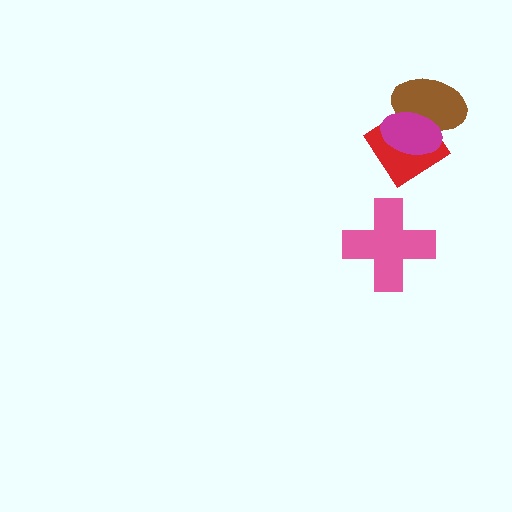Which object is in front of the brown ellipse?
The magenta ellipse is in front of the brown ellipse.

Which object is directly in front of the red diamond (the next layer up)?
The brown ellipse is directly in front of the red diamond.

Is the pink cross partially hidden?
No, no other shape covers it.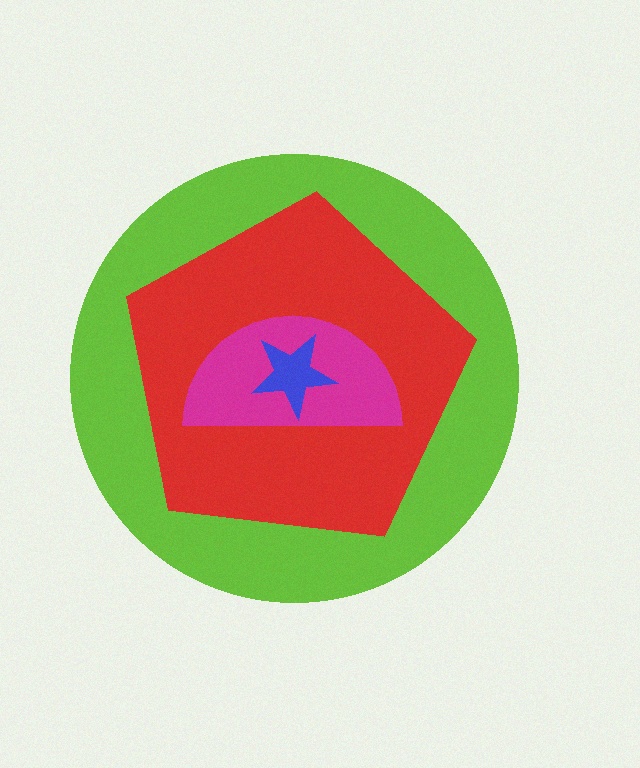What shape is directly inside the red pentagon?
The magenta semicircle.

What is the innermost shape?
The blue star.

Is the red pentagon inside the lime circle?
Yes.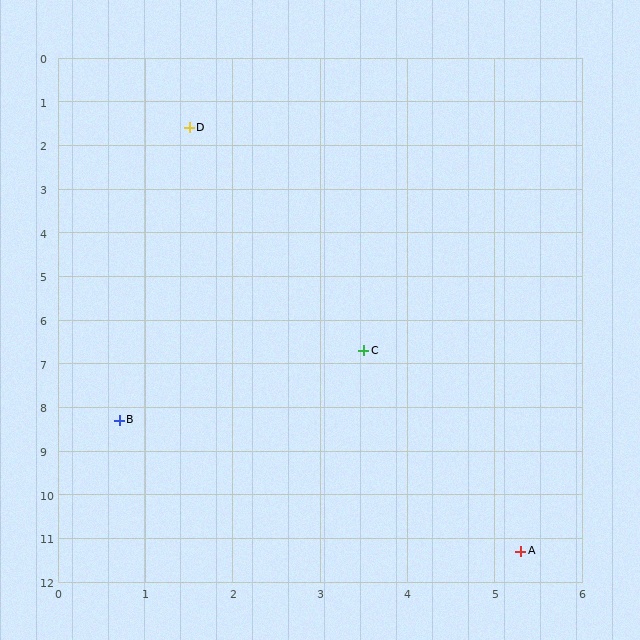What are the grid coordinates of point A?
Point A is at approximately (5.3, 11.3).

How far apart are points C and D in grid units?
Points C and D are about 5.5 grid units apart.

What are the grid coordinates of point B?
Point B is at approximately (0.7, 8.3).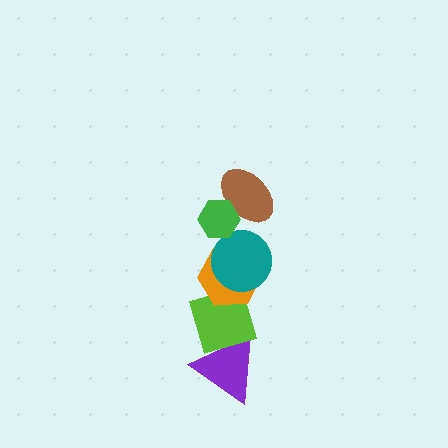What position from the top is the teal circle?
The teal circle is 3rd from the top.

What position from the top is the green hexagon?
The green hexagon is 1st from the top.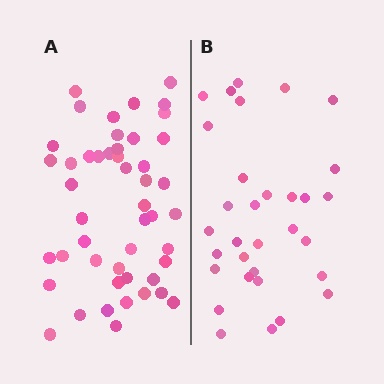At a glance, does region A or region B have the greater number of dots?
Region A (the left region) has more dots.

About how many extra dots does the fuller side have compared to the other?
Region A has approximately 15 more dots than region B.